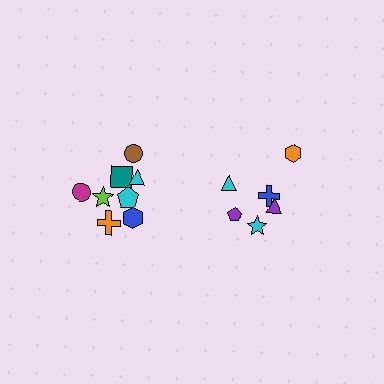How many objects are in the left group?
There are 8 objects.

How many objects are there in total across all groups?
There are 14 objects.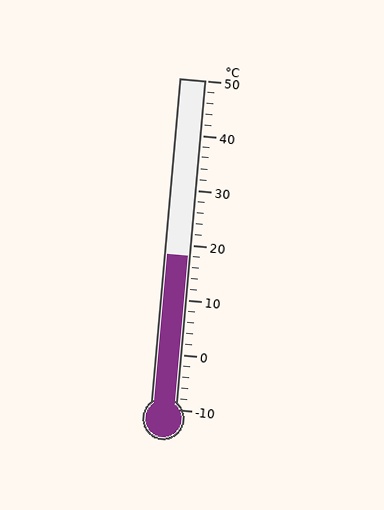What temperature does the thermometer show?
The thermometer shows approximately 18°C.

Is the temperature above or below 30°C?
The temperature is below 30°C.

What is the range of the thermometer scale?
The thermometer scale ranges from -10°C to 50°C.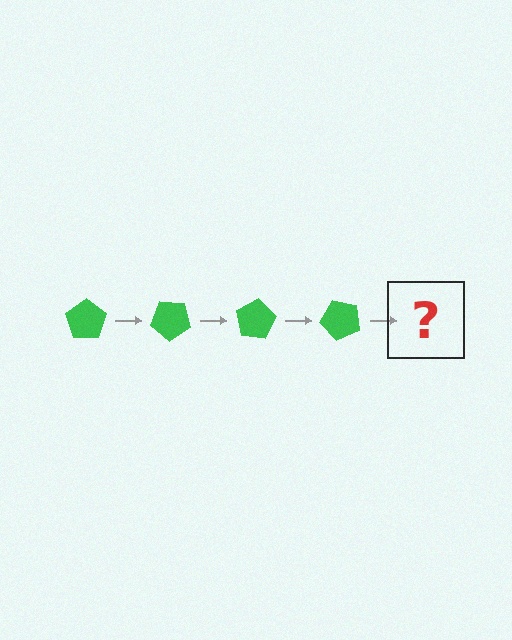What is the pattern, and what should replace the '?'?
The pattern is that the pentagon rotates 40 degrees each step. The '?' should be a green pentagon rotated 160 degrees.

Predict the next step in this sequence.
The next step is a green pentagon rotated 160 degrees.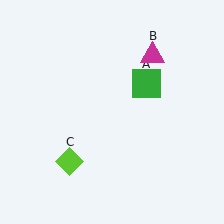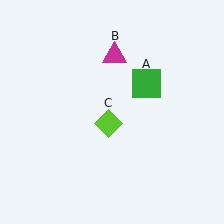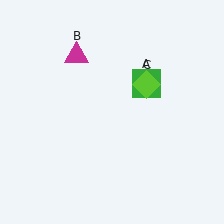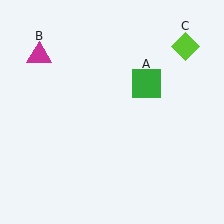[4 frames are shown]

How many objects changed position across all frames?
2 objects changed position: magenta triangle (object B), lime diamond (object C).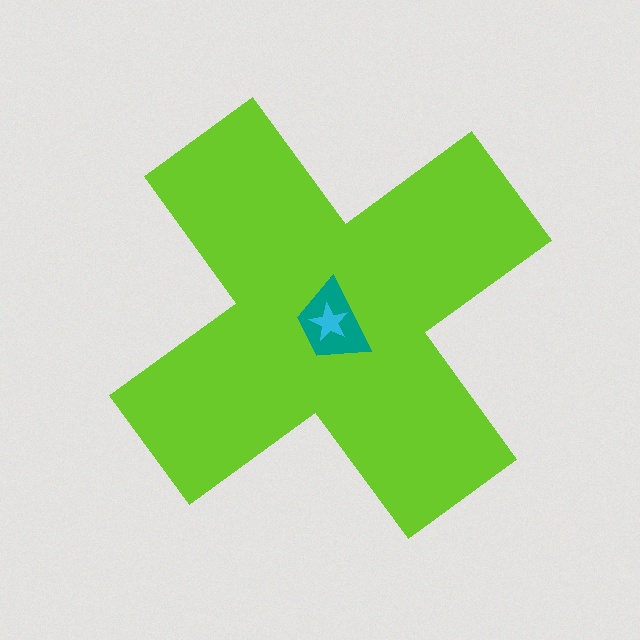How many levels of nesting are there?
3.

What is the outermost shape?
The lime cross.